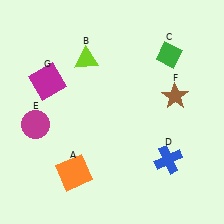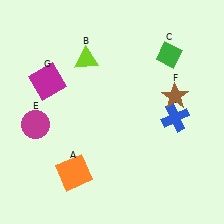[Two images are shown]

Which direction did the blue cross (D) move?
The blue cross (D) moved up.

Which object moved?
The blue cross (D) moved up.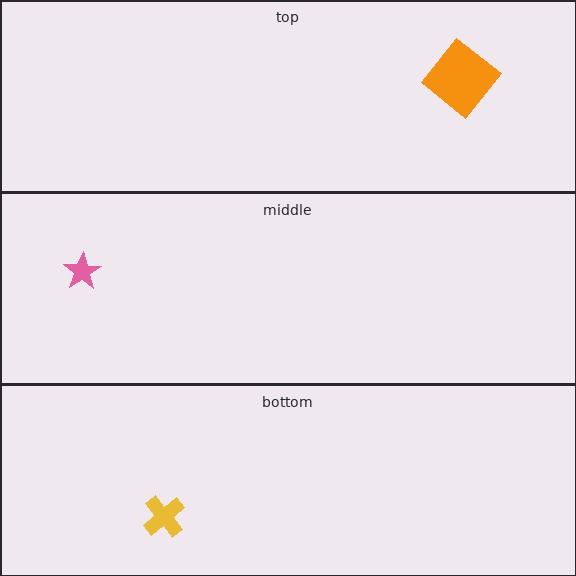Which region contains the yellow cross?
The bottom region.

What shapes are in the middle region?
The pink star.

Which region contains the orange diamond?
The top region.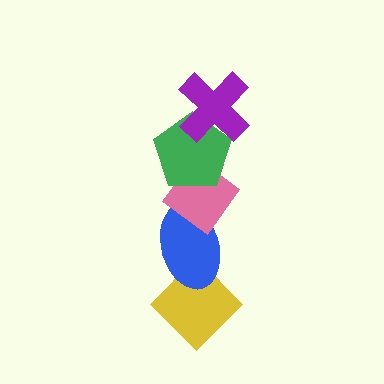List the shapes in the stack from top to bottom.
From top to bottom: the purple cross, the green pentagon, the pink diamond, the blue ellipse, the yellow diamond.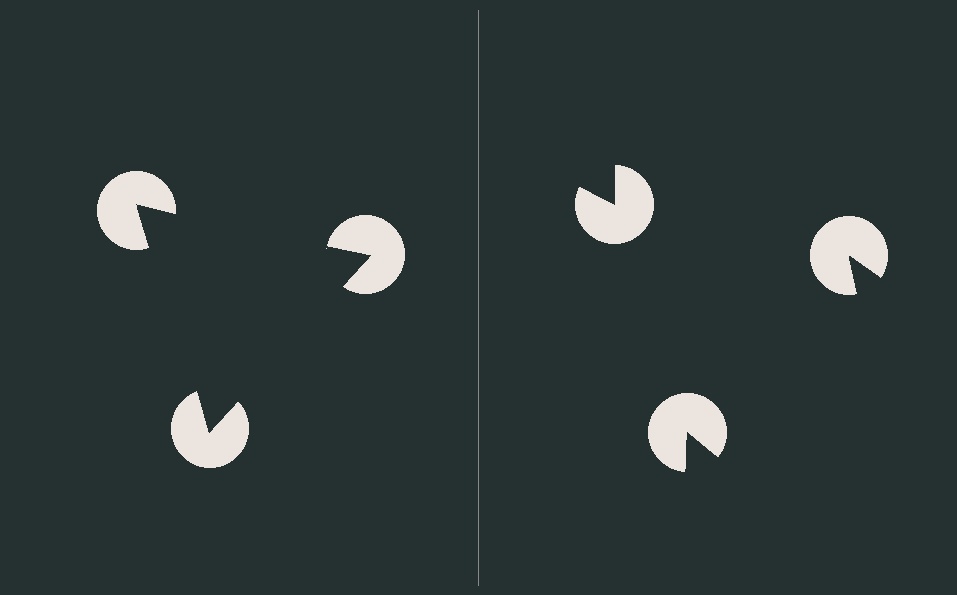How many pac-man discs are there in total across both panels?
6 — 3 on each side.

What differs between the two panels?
The pac-man discs are positioned identically on both sides; only the wedge orientations differ. On the left they align to a triangle; on the right they are misaligned.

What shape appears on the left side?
An illusory triangle.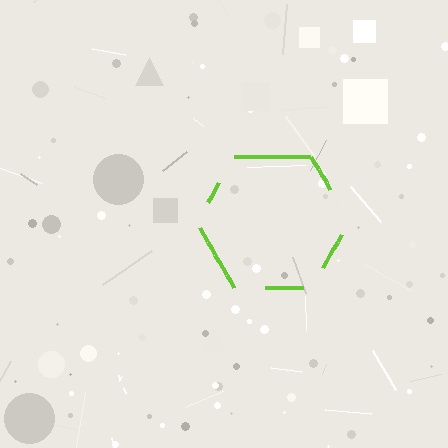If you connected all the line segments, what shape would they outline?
They would outline a hexagon.